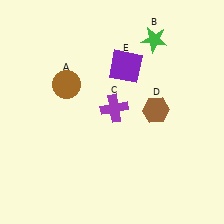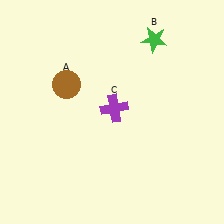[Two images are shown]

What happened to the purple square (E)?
The purple square (E) was removed in Image 2. It was in the top-right area of Image 1.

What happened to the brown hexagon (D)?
The brown hexagon (D) was removed in Image 2. It was in the top-right area of Image 1.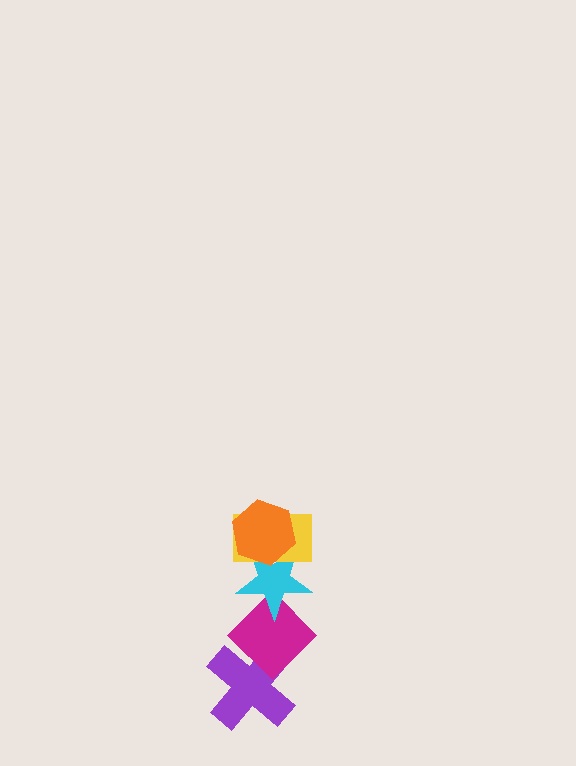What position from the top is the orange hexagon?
The orange hexagon is 1st from the top.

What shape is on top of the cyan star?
The yellow rectangle is on top of the cyan star.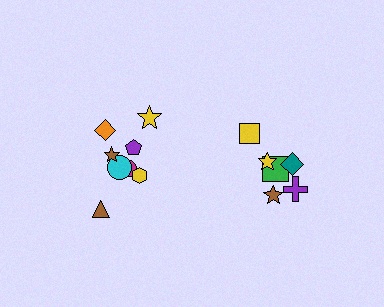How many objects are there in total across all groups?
There are 14 objects.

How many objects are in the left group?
There are 8 objects.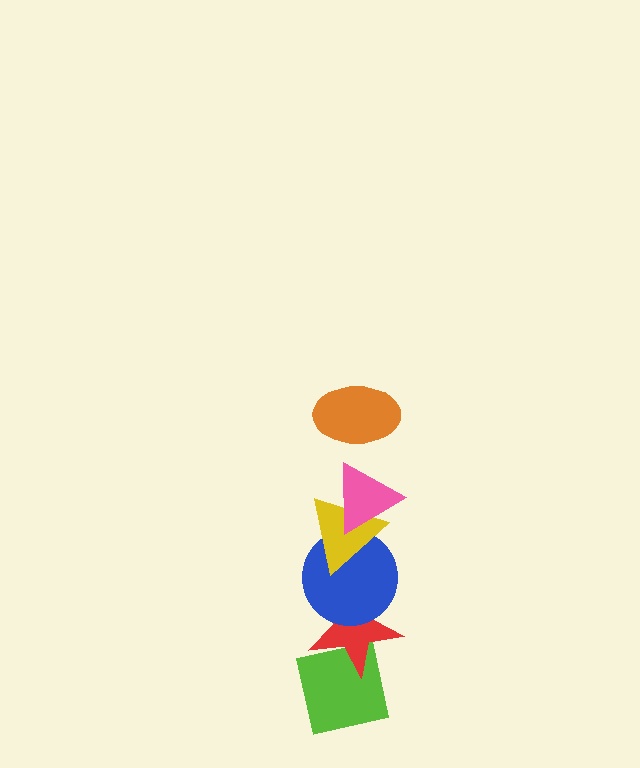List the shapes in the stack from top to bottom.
From top to bottom: the orange ellipse, the pink triangle, the yellow triangle, the blue circle, the red star, the lime square.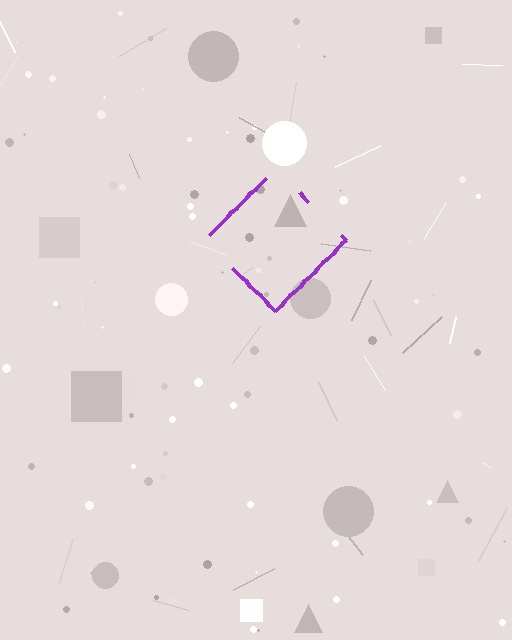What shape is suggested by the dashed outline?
The dashed outline suggests a diamond.